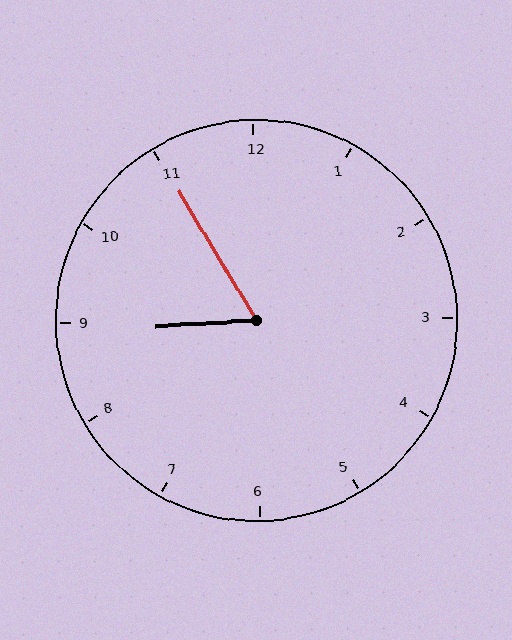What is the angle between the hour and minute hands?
Approximately 62 degrees.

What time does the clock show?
8:55.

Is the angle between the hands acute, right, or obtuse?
It is acute.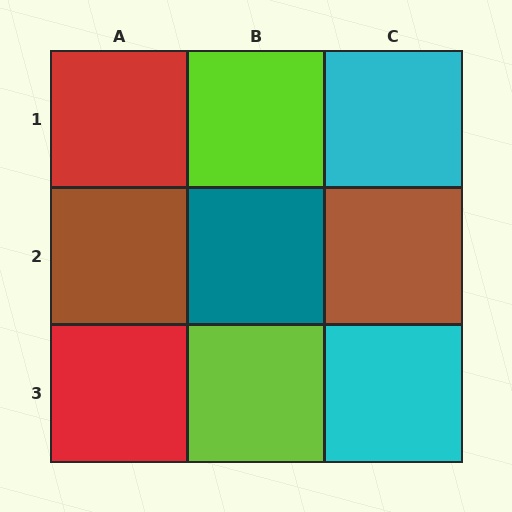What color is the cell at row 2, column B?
Teal.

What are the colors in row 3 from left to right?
Red, lime, cyan.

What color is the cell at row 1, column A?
Red.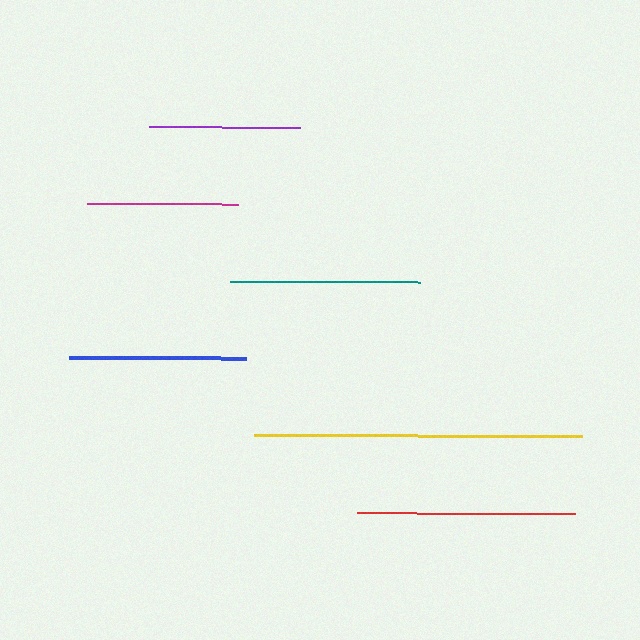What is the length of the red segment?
The red segment is approximately 218 pixels long.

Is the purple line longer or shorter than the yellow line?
The yellow line is longer than the purple line.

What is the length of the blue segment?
The blue segment is approximately 176 pixels long.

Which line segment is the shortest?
The magenta line is the shortest at approximately 151 pixels.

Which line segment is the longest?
The yellow line is the longest at approximately 327 pixels.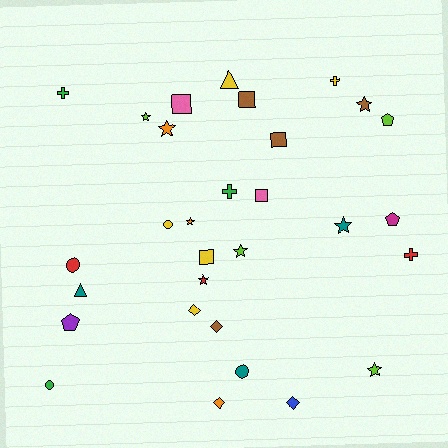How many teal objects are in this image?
There are 3 teal objects.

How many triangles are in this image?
There are 2 triangles.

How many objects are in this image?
There are 30 objects.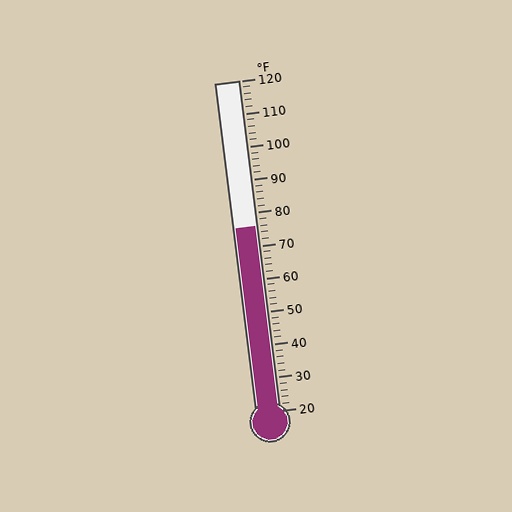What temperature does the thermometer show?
The thermometer shows approximately 76°F.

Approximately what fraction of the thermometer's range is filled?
The thermometer is filled to approximately 55% of its range.